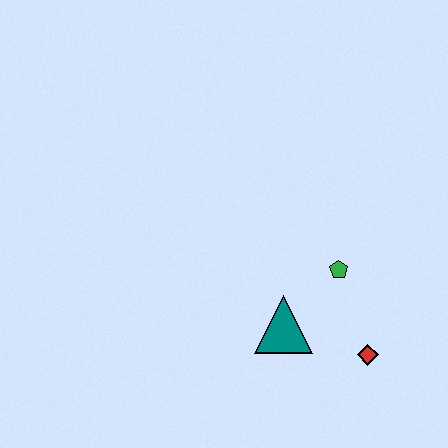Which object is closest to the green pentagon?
The teal triangle is closest to the green pentagon.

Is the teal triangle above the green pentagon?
No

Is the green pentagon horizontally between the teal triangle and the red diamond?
Yes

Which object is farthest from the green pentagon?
The red diamond is farthest from the green pentagon.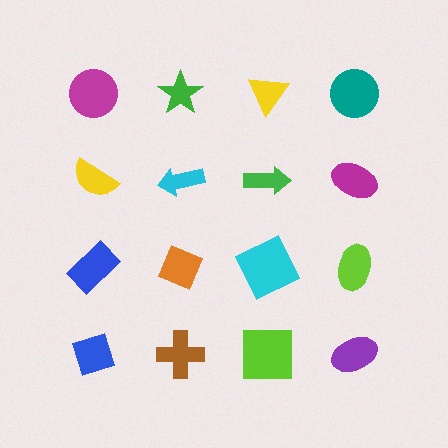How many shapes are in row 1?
4 shapes.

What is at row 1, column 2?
A green star.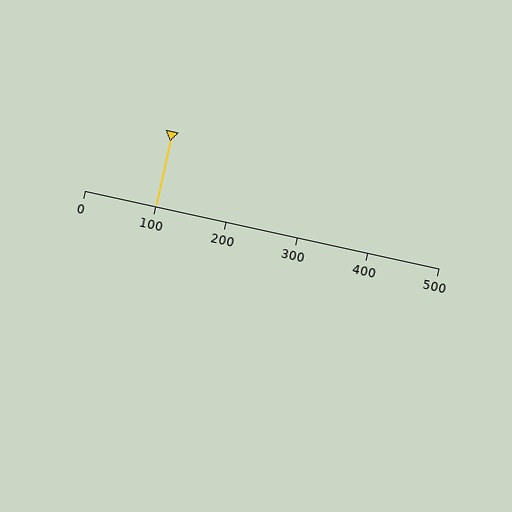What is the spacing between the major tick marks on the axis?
The major ticks are spaced 100 apart.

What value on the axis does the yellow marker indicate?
The marker indicates approximately 100.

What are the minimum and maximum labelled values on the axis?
The axis runs from 0 to 500.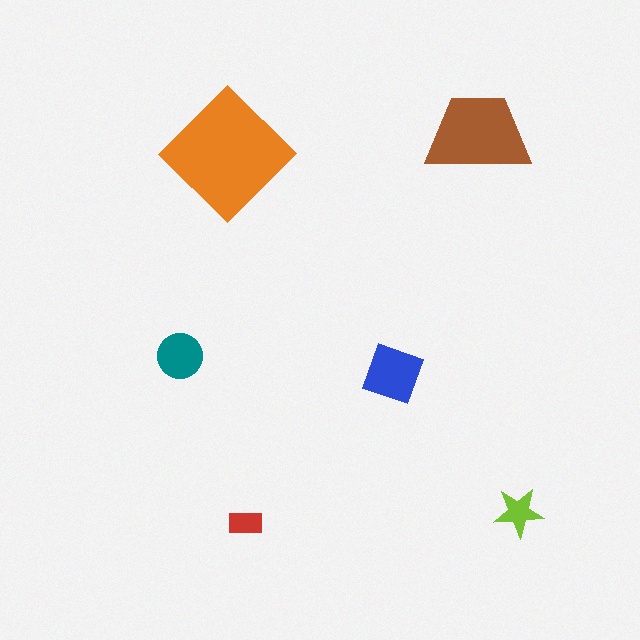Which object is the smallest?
The red rectangle.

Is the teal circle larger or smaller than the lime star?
Larger.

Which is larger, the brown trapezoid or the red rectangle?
The brown trapezoid.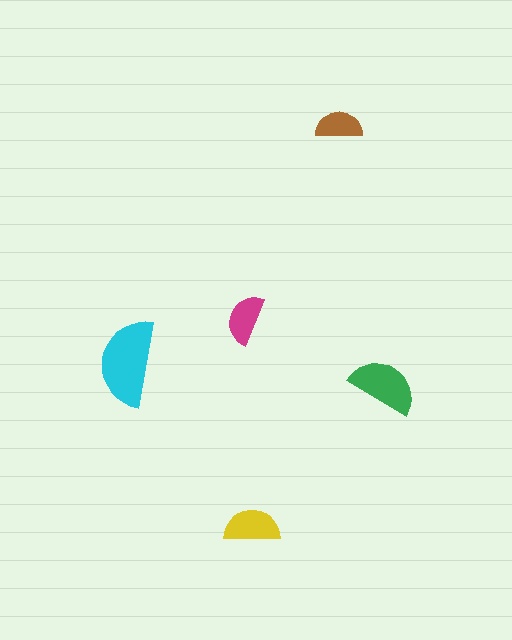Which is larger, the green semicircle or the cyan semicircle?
The cyan one.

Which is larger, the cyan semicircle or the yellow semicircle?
The cyan one.